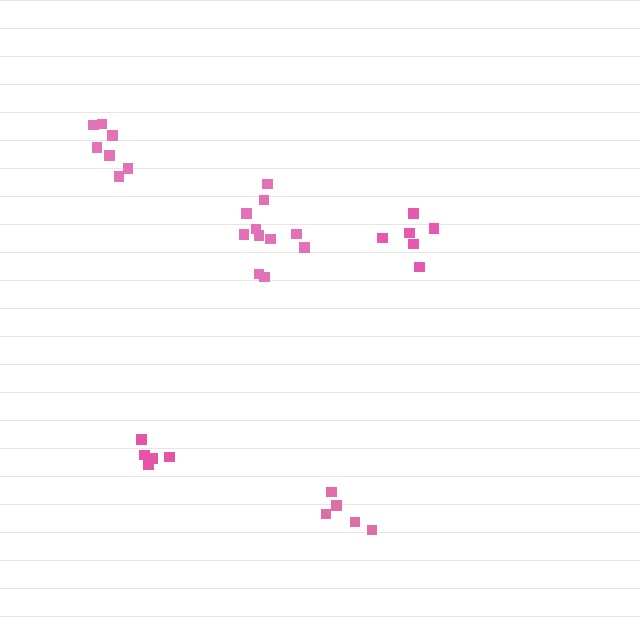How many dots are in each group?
Group 1: 5 dots, Group 2: 7 dots, Group 3: 5 dots, Group 4: 11 dots, Group 5: 6 dots (34 total).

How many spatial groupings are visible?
There are 5 spatial groupings.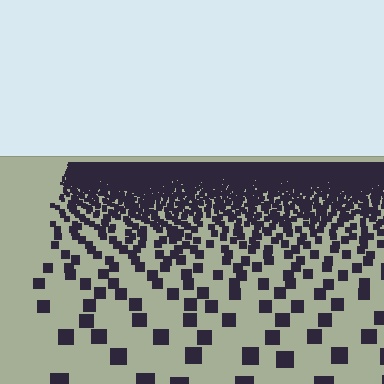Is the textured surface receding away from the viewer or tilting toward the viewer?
The surface is receding away from the viewer. Texture elements get smaller and denser toward the top.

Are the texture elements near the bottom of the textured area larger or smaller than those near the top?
Larger. Near the bottom, elements are closer to the viewer and appear at a bigger on-screen size.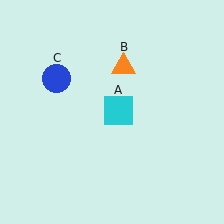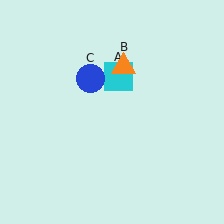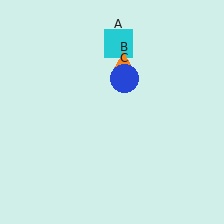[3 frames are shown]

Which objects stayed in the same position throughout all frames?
Orange triangle (object B) remained stationary.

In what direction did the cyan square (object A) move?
The cyan square (object A) moved up.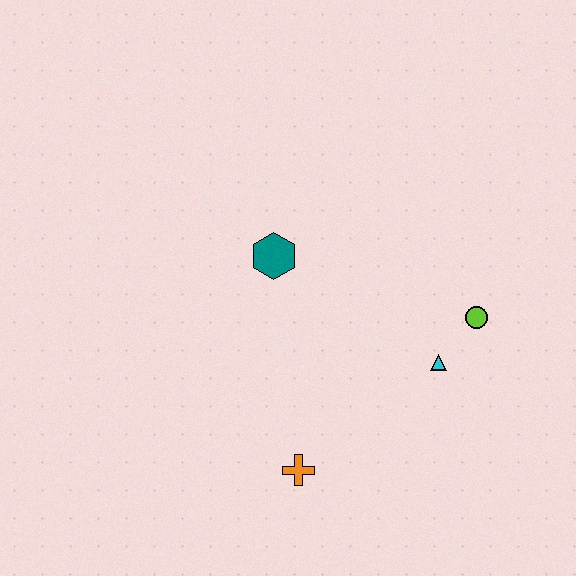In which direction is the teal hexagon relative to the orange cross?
The teal hexagon is above the orange cross.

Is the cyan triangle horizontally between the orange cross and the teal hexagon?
No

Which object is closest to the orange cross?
The cyan triangle is closest to the orange cross.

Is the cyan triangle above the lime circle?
No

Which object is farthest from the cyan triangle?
The teal hexagon is farthest from the cyan triangle.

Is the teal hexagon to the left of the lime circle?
Yes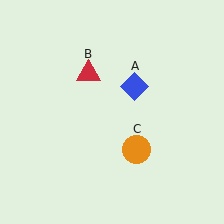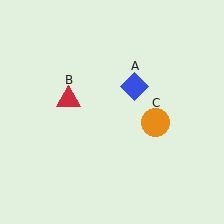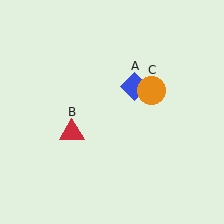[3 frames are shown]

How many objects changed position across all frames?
2 objects changed position: red triangle (object B), orange circle (object C).